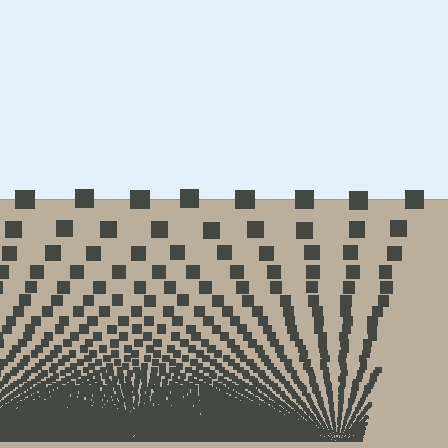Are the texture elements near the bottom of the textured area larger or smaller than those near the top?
Smaller. The gradient is inverted — elements near the bottom are smaller and denser.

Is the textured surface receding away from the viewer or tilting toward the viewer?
The surface appears to tilt toward the viewer. Texture elements get larger and sparser toward the top.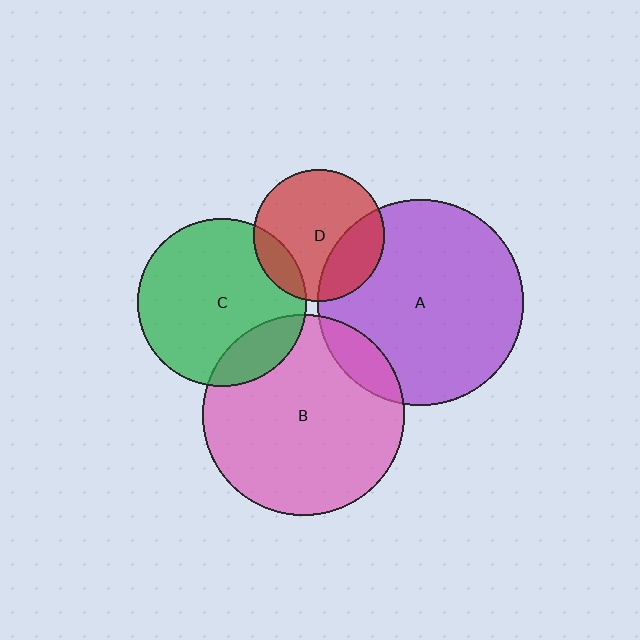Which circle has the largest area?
Circle A (purple).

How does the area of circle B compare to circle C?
Approximately 1.4 times.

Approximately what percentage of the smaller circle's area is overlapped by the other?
Approximately 10%.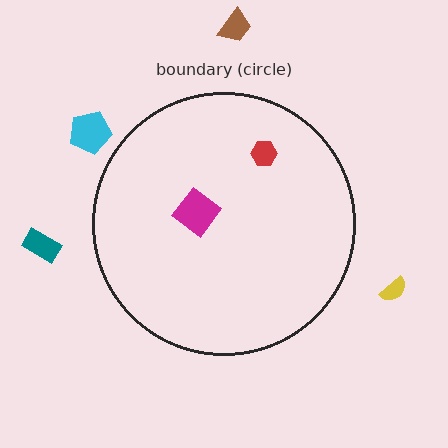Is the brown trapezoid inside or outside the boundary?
Outside.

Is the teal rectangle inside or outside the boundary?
Outside.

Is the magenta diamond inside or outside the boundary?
Inside.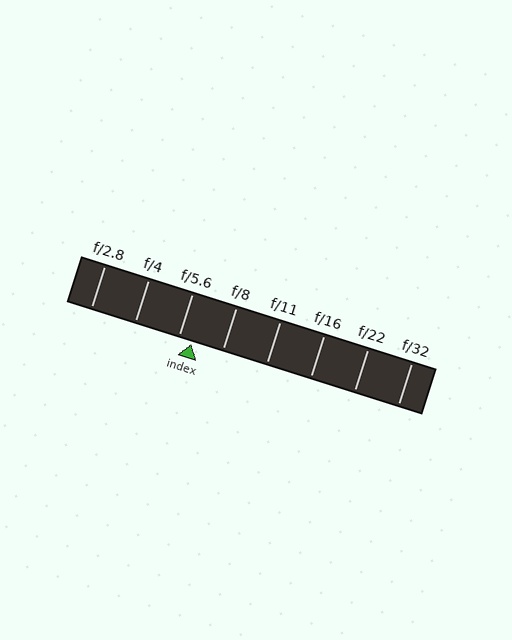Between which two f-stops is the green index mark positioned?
The index mark is between f/5.6 and f/8.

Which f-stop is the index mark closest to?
The index mark is closest to f/5.6.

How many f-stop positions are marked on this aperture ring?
There are 8 f-stop positions marked.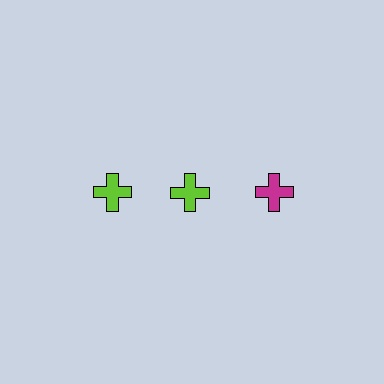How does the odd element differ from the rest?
It has a different color: magenta instead of lime.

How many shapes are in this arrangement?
There are 3 shapes arranged in a grid pattern.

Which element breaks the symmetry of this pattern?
The magenta cross in the top row, center column breaks the symmetry. All other shapes are lime crosses.